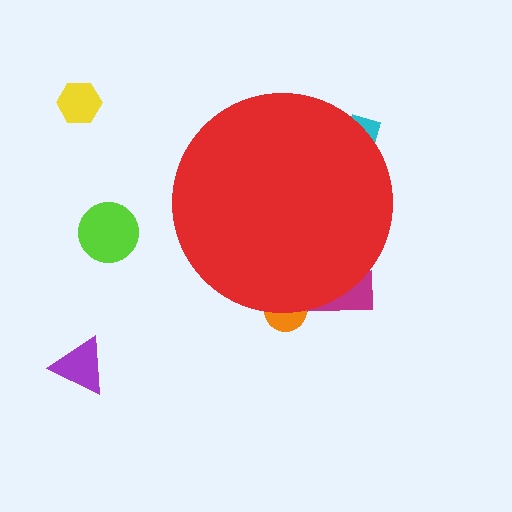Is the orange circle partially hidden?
Yes, the orange circle is partially hidden behind the red circle.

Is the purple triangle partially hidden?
No, the purple triangle is fully visible.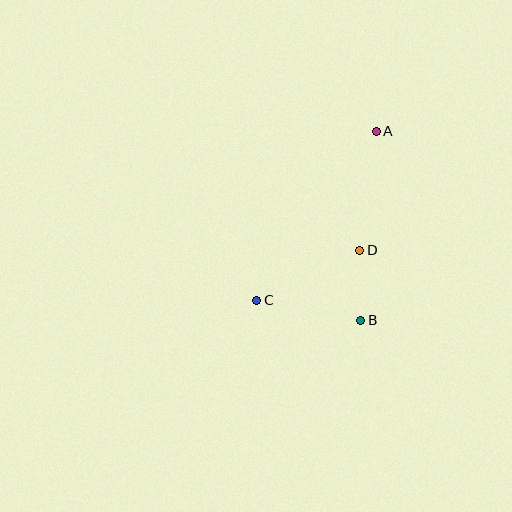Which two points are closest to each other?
Points B and D are closest to each other.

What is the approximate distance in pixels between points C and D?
The distance between C and D is approximately 115 pixels.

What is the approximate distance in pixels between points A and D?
The distance between A and D is approximately 120 pixels.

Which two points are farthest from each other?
Points A and C are farthest from each other.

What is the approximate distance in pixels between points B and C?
The distance between B and C is approximately 106 pixels.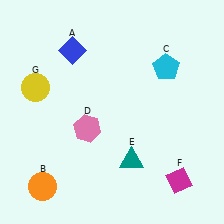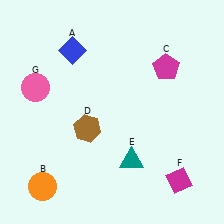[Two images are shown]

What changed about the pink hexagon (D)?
In Image 1, D is pink. In Image 2, it changed to brown.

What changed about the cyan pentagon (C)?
In Image 1, C is cyan. In Image 2, it changed to magenta.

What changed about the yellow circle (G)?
In Image 1, G is yellow. In Image 2, it changed to pink.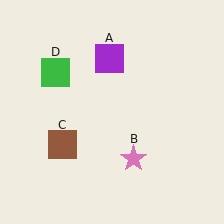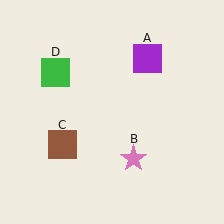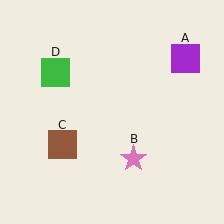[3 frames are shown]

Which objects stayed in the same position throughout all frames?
Pink star (object B) and brown square (object C) and green square (object D) remained stationary.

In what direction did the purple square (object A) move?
The purple square (object A) moved right.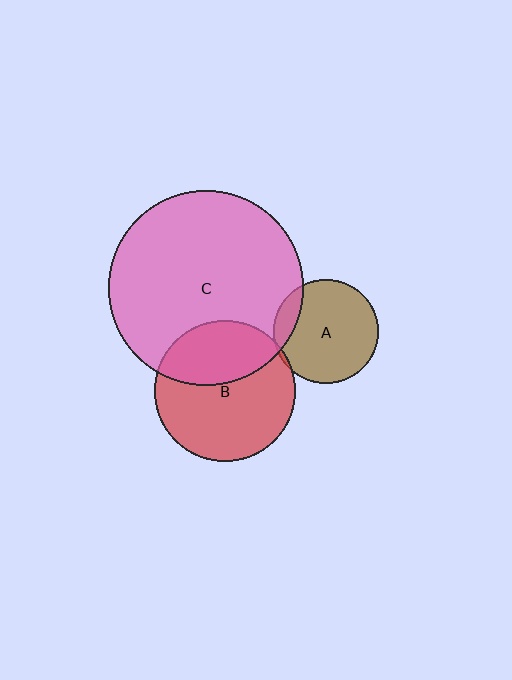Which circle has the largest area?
Circle C (pink).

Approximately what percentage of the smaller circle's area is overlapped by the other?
Approximately 5%.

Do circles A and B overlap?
Yes.